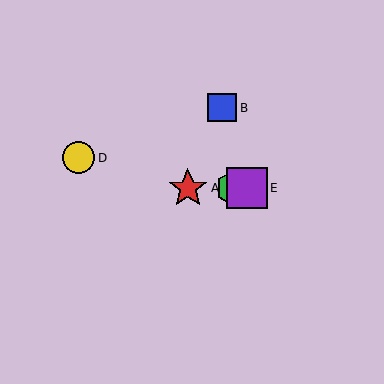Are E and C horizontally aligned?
Yes, both are at y≈188.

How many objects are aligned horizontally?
3 objects (A, C, E) are aligned horizontally.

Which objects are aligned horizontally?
Objects A, C, E are aligned horizontally.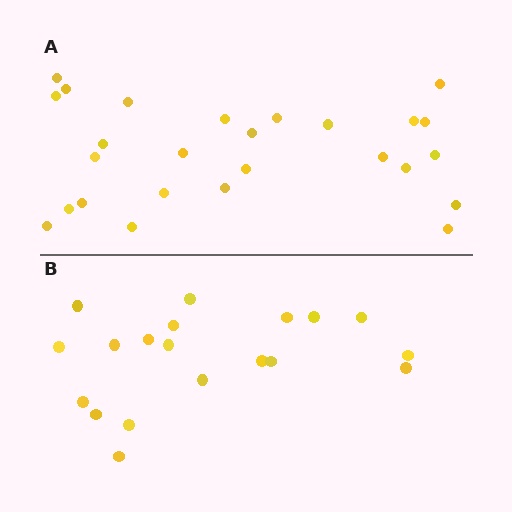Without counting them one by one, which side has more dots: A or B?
Region A (the top region) has more dots.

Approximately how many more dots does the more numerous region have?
Region A has roughly 8 or so more dots than region B.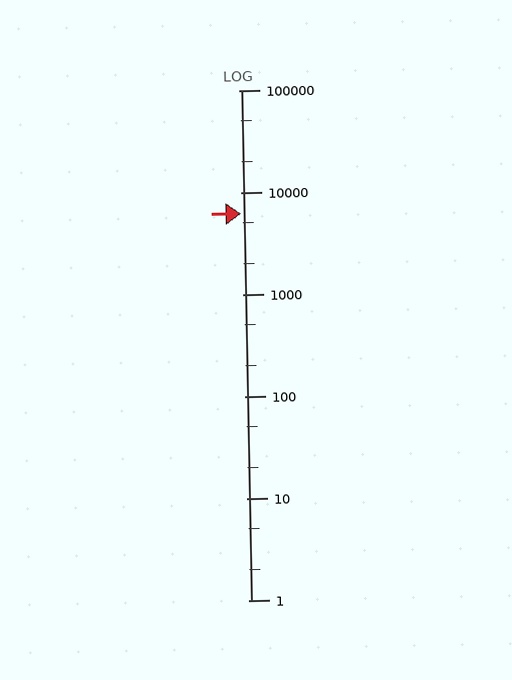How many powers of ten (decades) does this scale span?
The scale spans 5 decades, from 1 to 100000.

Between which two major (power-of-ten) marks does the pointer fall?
The pointer is between 1000 and 10000.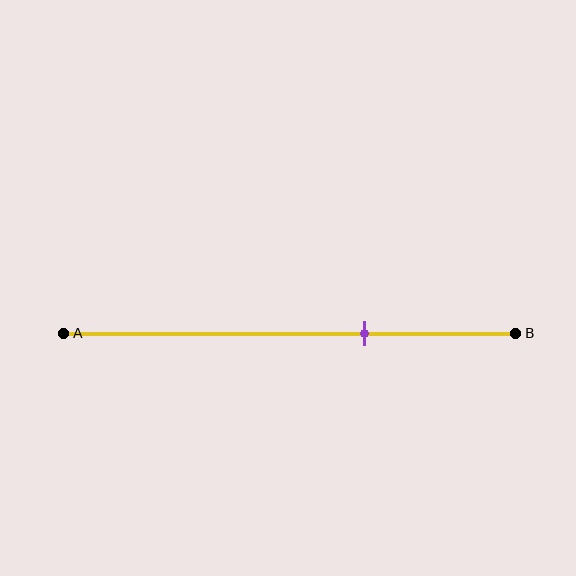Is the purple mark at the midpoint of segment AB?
No, the mark is at about 65% from A, not at the 50% midpoint.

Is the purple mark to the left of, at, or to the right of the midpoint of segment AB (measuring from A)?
The purple mark is to the right of the midpoint of segment AB.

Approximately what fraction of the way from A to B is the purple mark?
The purple mark is approximately 65% of the way from A to B.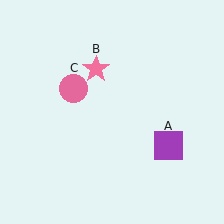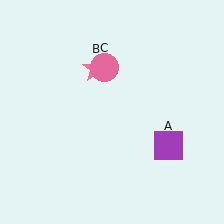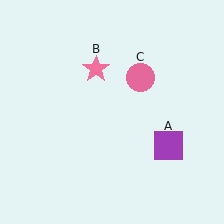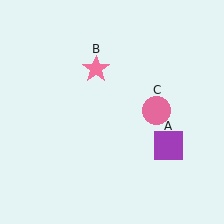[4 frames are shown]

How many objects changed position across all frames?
1 object changed position: pink circle (object C).